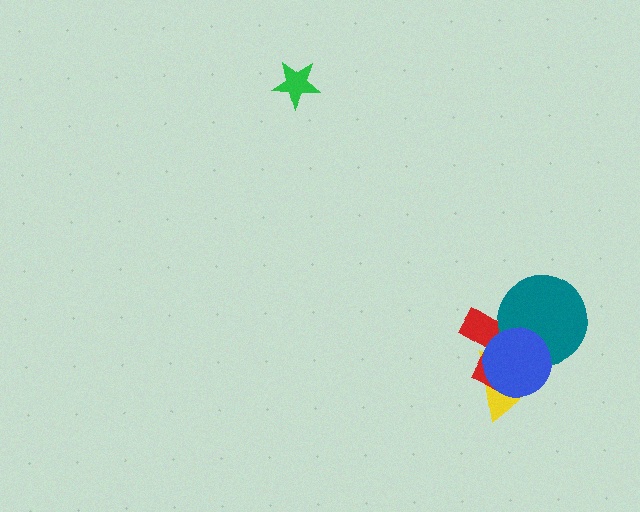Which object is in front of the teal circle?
The blue circle is in front of the teal circle.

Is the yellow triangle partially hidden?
Yes, it is partially covered by another shape.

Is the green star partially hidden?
No, no other shape covers it.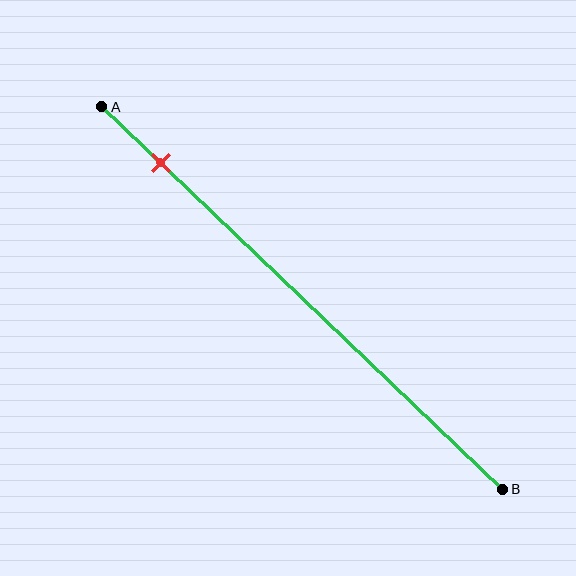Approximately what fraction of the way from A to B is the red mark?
The red mark is approximately 15% of the way from A to B.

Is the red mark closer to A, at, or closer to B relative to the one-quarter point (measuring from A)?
The red mark is closer to point A than the one-quarter point of segment AB.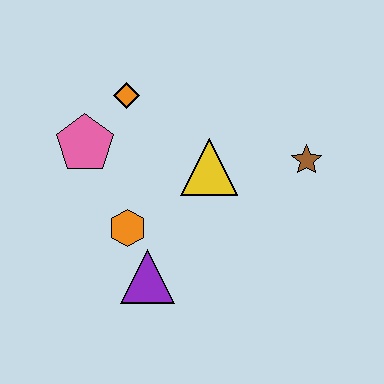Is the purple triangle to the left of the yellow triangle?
Yes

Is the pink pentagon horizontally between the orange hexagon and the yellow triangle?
No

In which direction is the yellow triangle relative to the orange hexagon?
The yellow triangle is to the right of the orange hexagon.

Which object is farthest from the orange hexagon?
The brown star is farthest from the orange hexagon.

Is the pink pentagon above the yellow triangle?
Yes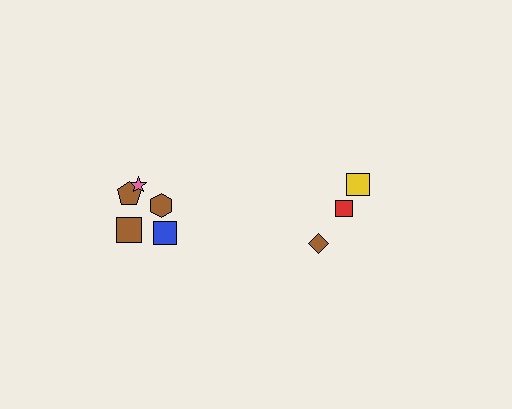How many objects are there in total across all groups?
There are 8 objects.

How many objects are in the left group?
There are 5 objects.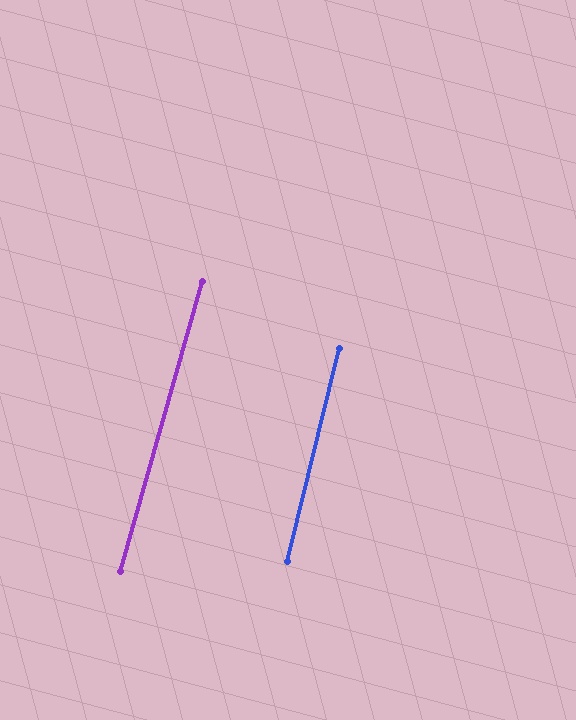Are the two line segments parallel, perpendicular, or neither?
Parallel — their directions differ by only 2.0°.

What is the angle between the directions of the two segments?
Approximately 2 degrees.